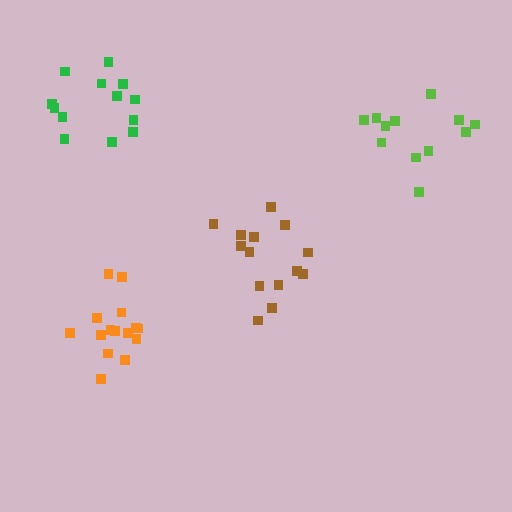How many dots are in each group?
Group 1: 14 dots, Group 2: 12 dots, Group 3: 15 dots, Group 4: 13 dots (54 total).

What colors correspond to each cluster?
The clusters are colored: brown, lime, orange, green.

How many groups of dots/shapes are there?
There are 4 groups.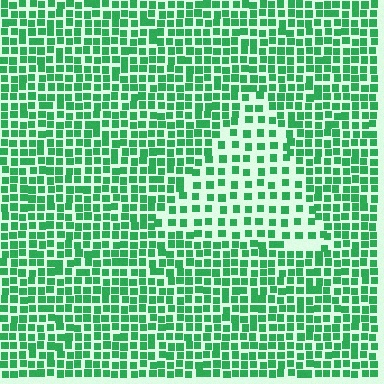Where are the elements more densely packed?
The elements are more densely packed outside the triangle boundary.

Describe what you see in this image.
The image contains small green elements arranged at two different densities. A triangle-shaped region is visible where the elements are less densely packed than the surrounding area.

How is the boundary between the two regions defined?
The boundary is defined by a change in element density (approximately 1.9x ratio). All elements are the same color, size, and shape.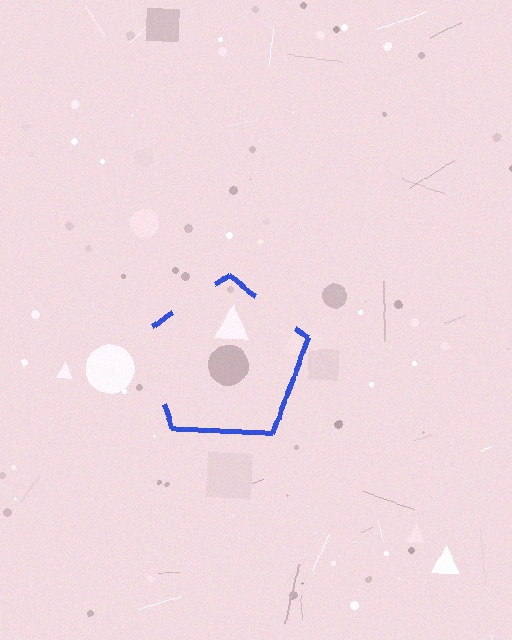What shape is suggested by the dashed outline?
The dashed outline suggests a pentagon.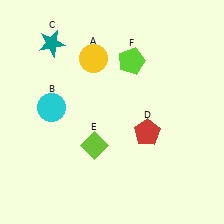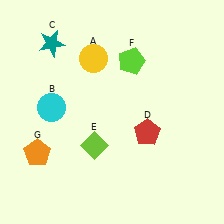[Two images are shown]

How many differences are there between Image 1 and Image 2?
There is 1 difference between the two images.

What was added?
An orange pentagon (G) was added in Image 2.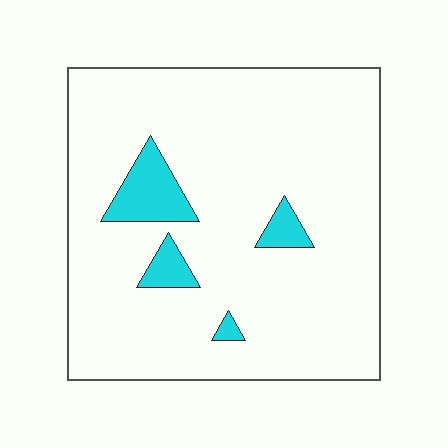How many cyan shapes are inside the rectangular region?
4.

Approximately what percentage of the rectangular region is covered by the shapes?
Approximately 10%.